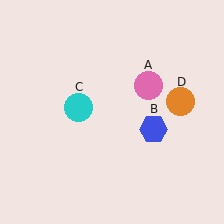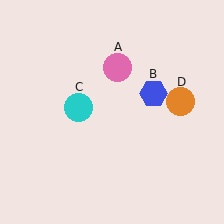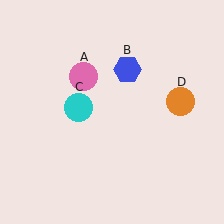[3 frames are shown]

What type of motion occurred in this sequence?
The pink circle (object A), blue hexagon (object B) rotated counterclockwise around the center of the scene.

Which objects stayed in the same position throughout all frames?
Cyan circle (object C) and orange circle (object D) remained stationary.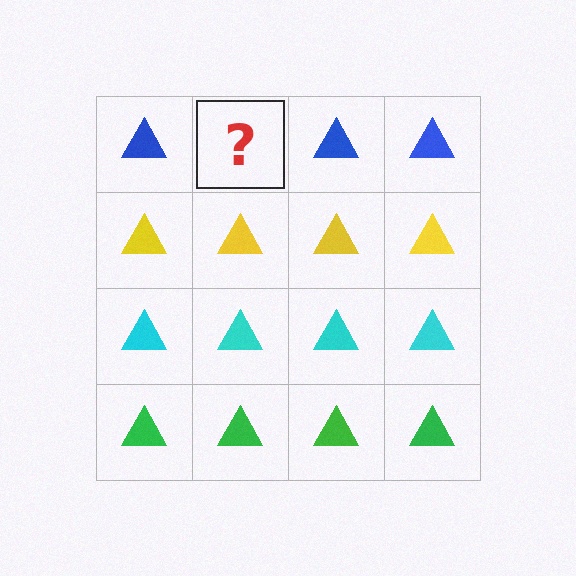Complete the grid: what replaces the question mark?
The question mark should be replaced with a blue triangle.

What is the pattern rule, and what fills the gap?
The rule is that each row has a consistent color. The gap should be filled with a blue triangle.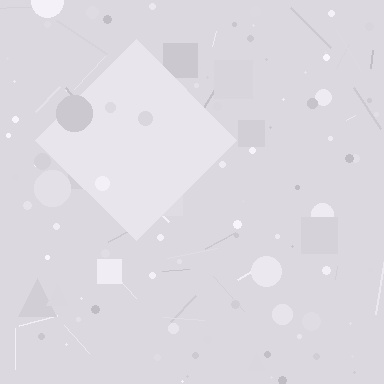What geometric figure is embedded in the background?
A diamond is embedded in the background.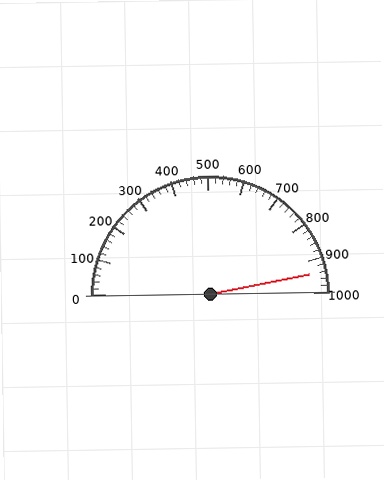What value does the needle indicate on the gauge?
The needle indicates approximately 940.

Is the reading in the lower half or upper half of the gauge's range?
The reading is in the upper half of the range (0 to 1000).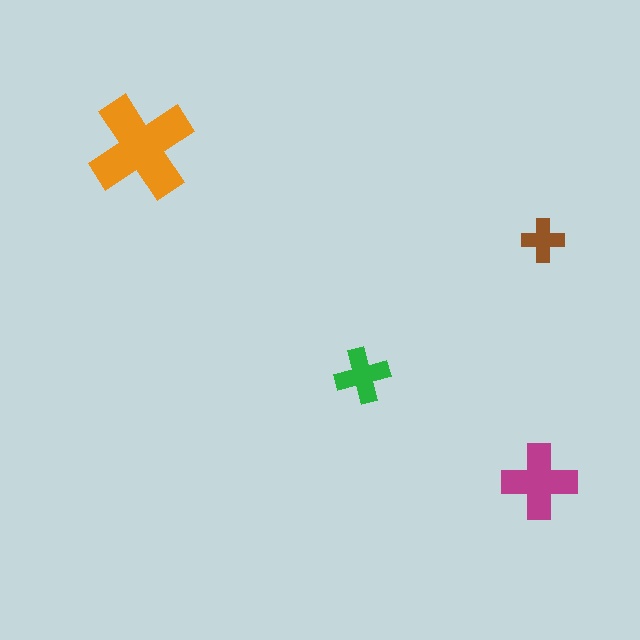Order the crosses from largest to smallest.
the orange one, the magenta one, the green one, the brown one.